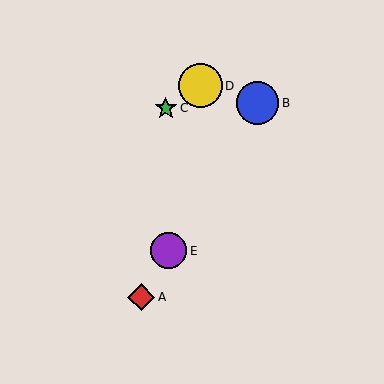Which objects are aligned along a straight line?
Objects A, B, E are aligned along a straight line.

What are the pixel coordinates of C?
Object C is at (166, 108).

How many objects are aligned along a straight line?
3 objects (A, B, E) are aligned along a straight line.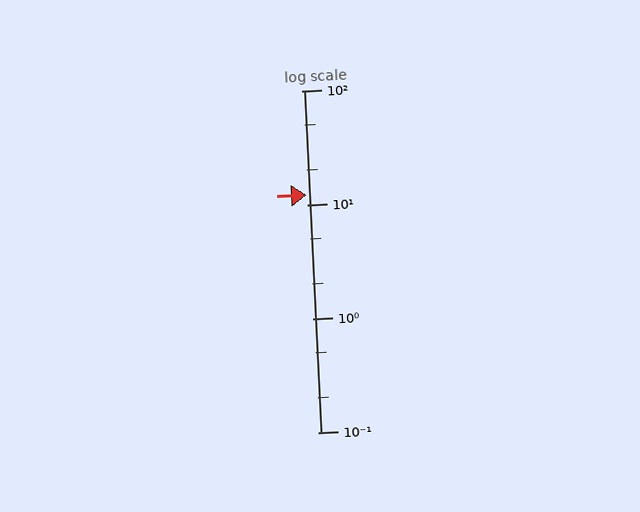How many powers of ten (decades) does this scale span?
The scale spans 3 decades, from 0.1 to 100.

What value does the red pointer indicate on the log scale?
The pointer indicates approximately 12.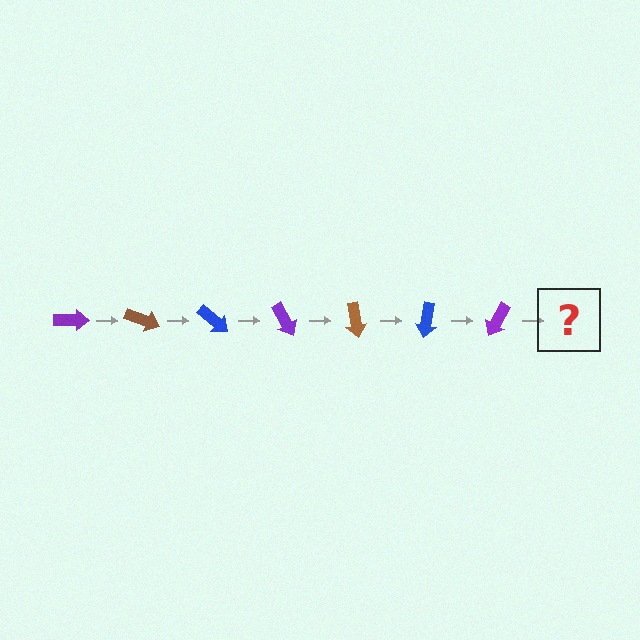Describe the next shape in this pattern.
It should be a brown arrow, rotated 140 degrees from the start.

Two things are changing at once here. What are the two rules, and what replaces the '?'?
The two rules are that it rotates 20 degrees each step and the color cycles through purple, brown, and blue. The '?' should be a brown arrow, rotated 140 degrees from the start.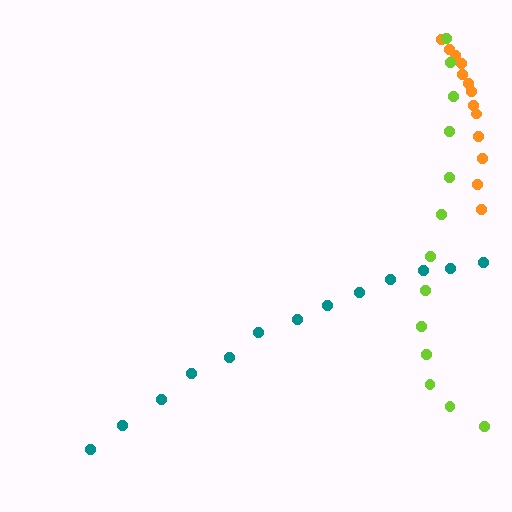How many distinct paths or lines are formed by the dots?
There are 3 distinct paths.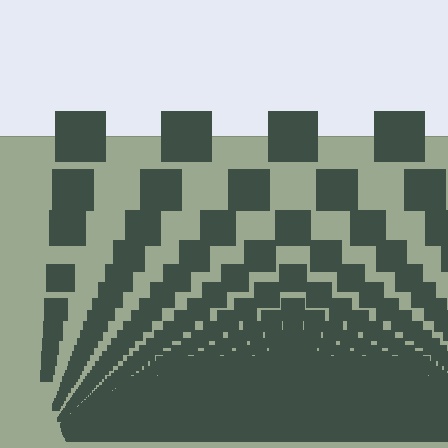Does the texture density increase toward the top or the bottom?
Density increases toward the bottom.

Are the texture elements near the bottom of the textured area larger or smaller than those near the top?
Smaller. The gradient is inverted — elements near the bottom are smaller and denser.